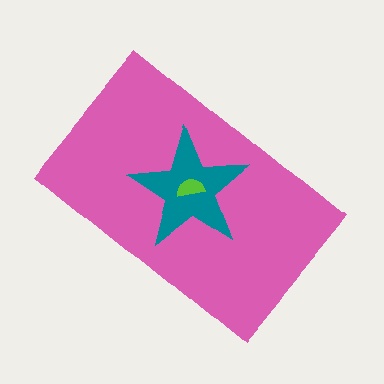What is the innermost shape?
The lime semicircle.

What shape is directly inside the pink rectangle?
The teal star.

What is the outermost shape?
The pink rectangle.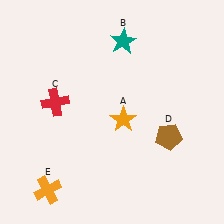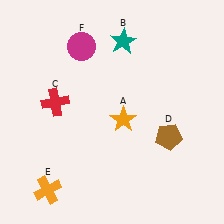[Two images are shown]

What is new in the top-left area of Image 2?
A magenta circle (F) was added in the top-left area of Image 2.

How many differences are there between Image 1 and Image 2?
There is 1 difference between the two images.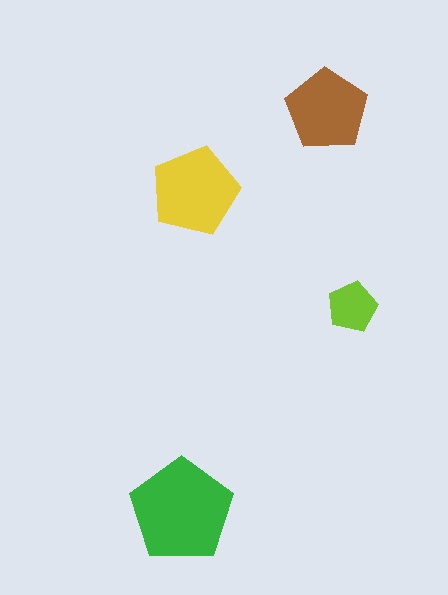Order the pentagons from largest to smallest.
the green one, the yellow one, the brown one, the lime one.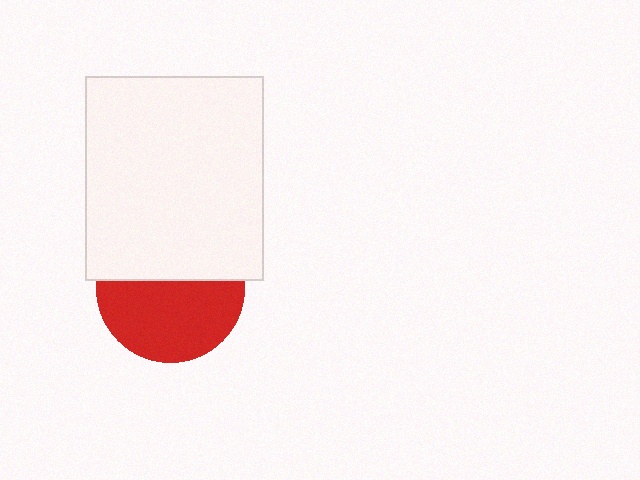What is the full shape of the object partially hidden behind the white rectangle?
The partially hidden object is a red circle.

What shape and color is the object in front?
The object in front is a white rectangle.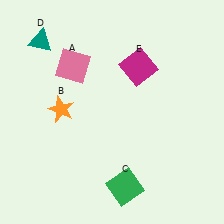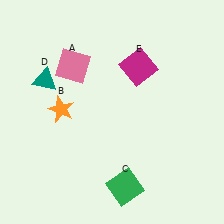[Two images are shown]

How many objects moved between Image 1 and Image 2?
1 object moved between the two images.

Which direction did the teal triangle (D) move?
The teal triangle (D) moved down.